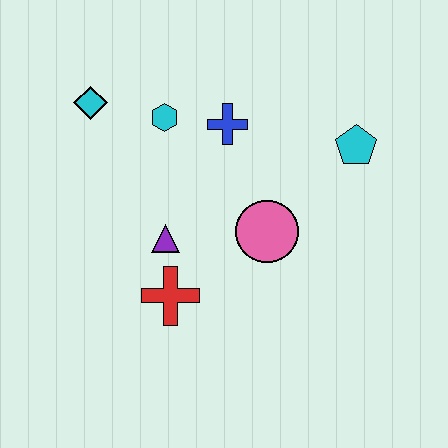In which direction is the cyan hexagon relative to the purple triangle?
The cyan hexagon is above the purple triangle.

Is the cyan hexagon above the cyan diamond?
No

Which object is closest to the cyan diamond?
The cyan hexagon is closest to the cyan diamond.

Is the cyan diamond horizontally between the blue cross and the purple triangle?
No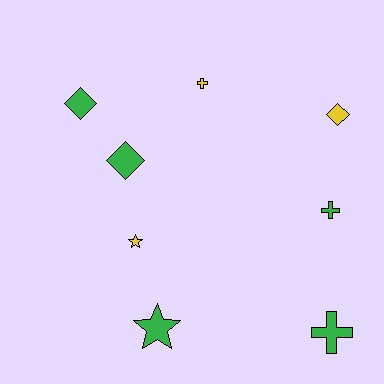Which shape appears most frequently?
Diamond, with 3 objects.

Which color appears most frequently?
Green, with 5 objects.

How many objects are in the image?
There are 8 objects.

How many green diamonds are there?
There are 2 green diamonds.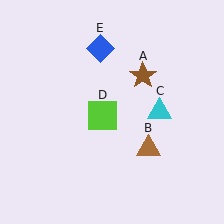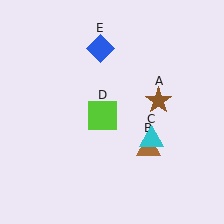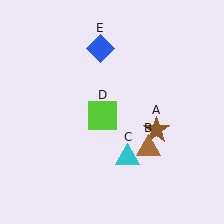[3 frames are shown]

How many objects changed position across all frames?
2 objects changed position: brown star (object A), cyan triangle (object C).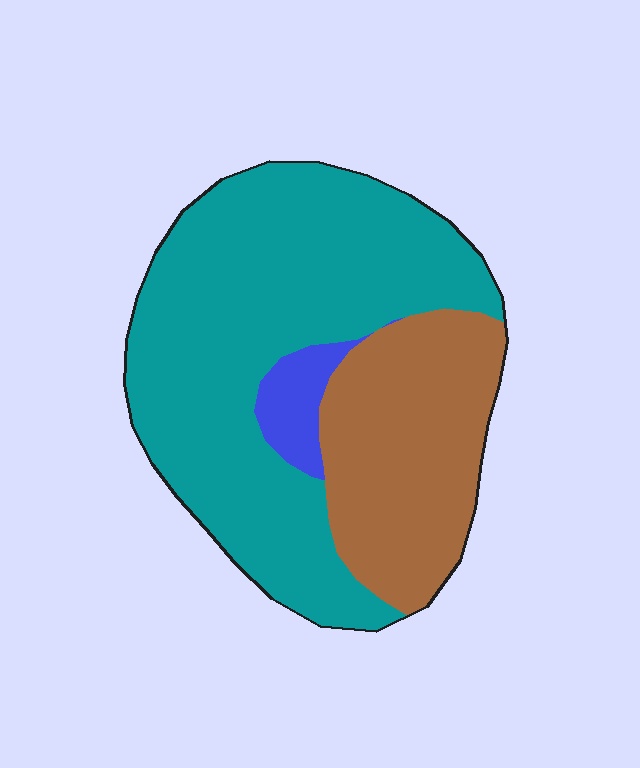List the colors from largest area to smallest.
From largest to smallest: teal, brown, blue.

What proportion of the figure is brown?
Brown takes up about one third (1/3) of the figure.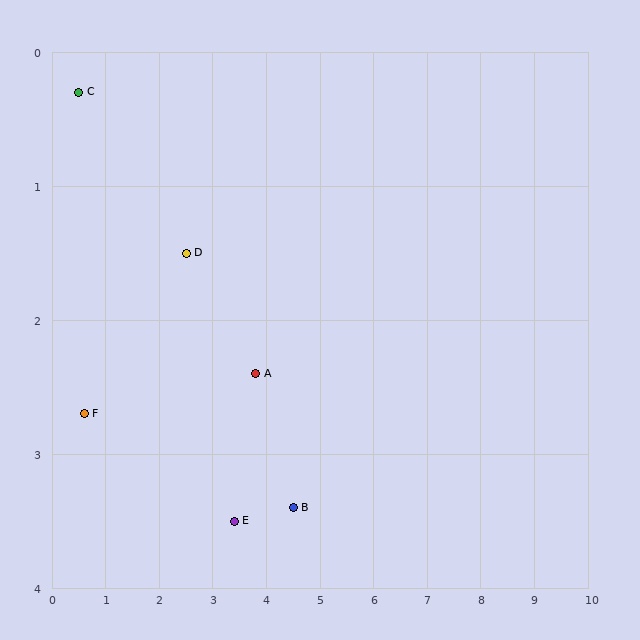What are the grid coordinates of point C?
Point C is at approximately (0.5, 0.3).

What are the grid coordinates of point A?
Point A is at approximately (3.8, 2.4).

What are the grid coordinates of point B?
Point B is at approximately (4.5, 3.4).